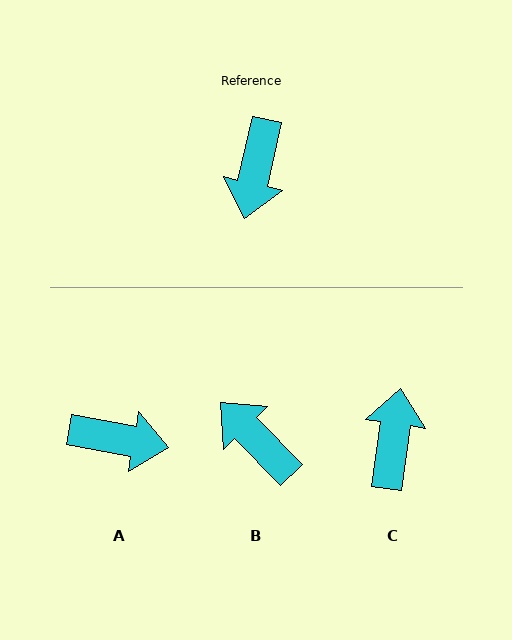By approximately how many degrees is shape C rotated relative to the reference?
Approximately 175 degrees clockwise.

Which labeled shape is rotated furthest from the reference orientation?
C, about 175 degrees away.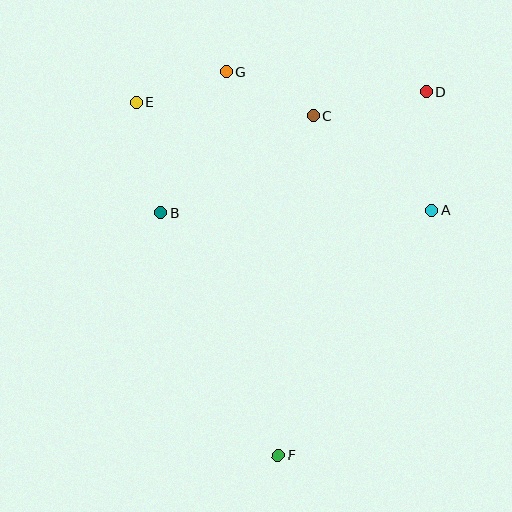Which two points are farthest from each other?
Points D and F are farthest from each other.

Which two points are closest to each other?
Points E and G are closest to each other.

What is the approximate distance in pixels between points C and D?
The distance between C and D is approximately 115 pixels.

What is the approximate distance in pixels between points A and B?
The distance between A and B is approximately 271 pixels.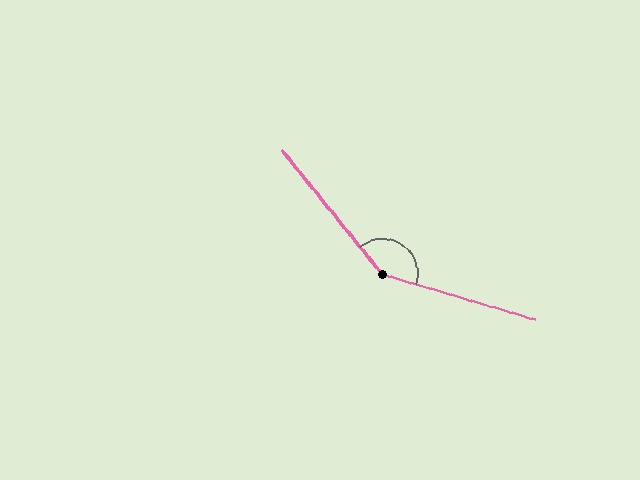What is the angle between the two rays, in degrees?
Approximately 146 degrees.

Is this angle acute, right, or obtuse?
It is obtuse.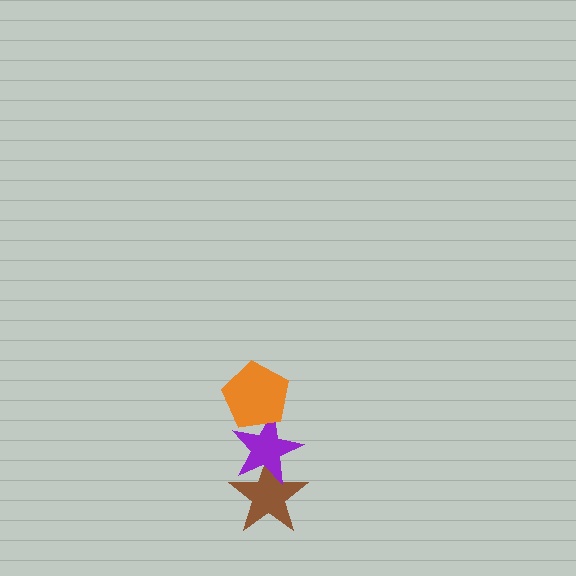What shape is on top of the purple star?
The orange pentagon is on top of the purple star.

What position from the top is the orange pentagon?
The orange pentagon is 1st from the top.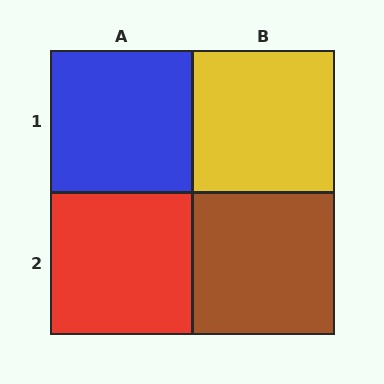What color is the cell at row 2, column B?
Brown.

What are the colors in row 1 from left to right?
Blue, yellow.